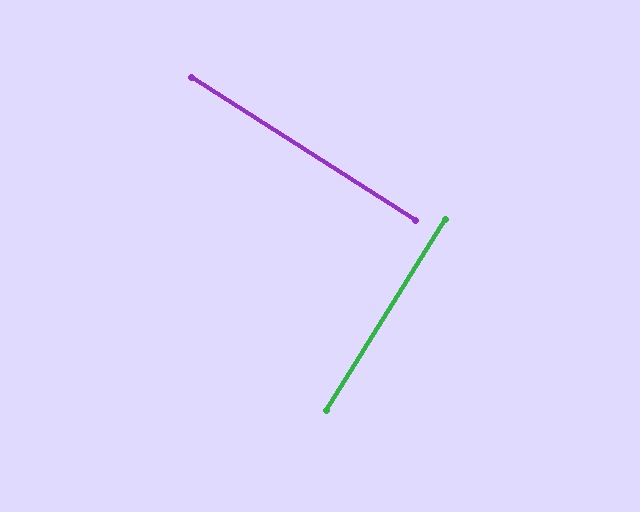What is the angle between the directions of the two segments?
Approximately 89 degrees.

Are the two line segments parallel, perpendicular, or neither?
Perpendicular — they meet at approximately 89°.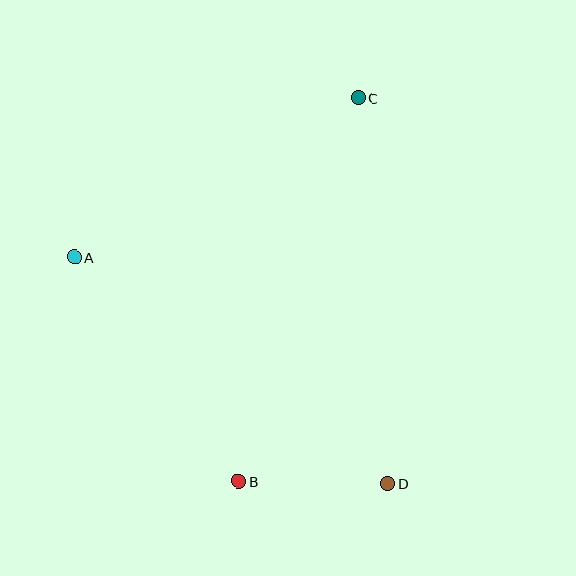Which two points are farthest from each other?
Points B and C are farthest from each other.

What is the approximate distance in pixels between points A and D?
The distance between A and D is approximately 387 pixels.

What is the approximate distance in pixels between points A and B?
The distance between A and B is approximately 278 pixels.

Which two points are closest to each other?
Points B and D are closest to each other.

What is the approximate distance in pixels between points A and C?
The distance between A and C is approximately 325 pixels.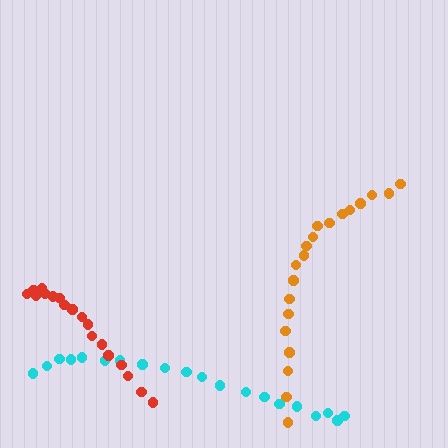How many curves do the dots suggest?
There are 3 distinct paths.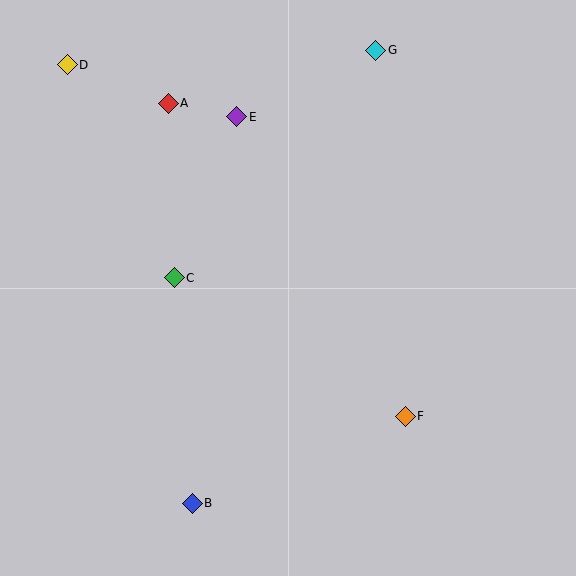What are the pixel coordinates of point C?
Point C is at (174, 278).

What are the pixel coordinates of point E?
Point E is at (237, 117).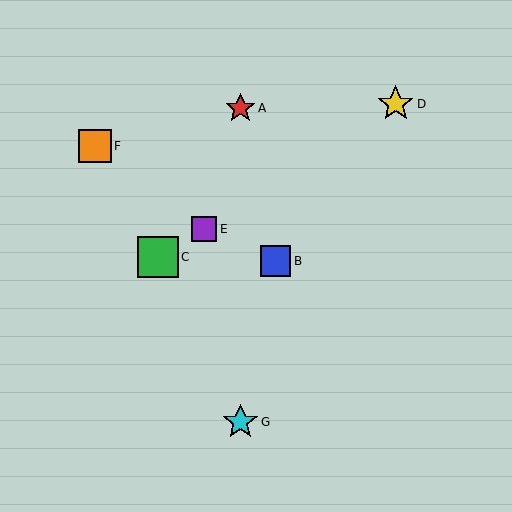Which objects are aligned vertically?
Objects A, G are aligned vertically.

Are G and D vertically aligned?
No, G is at x≈240 and D is at x≈396.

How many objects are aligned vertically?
2 objects (A, G) are aligned vertically.